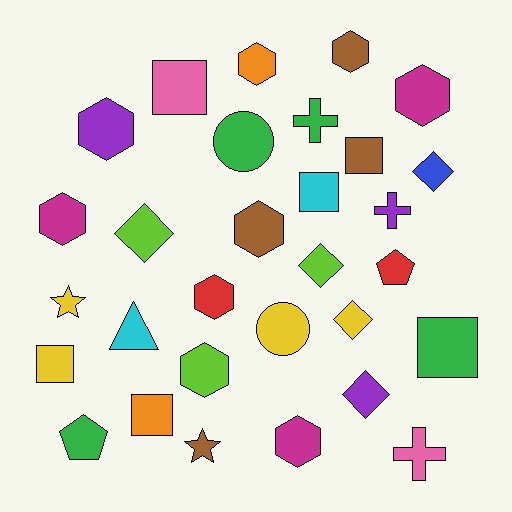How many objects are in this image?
There are 30 objects.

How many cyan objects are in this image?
There are 2 cyan objects.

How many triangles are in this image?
There is 1 triangle.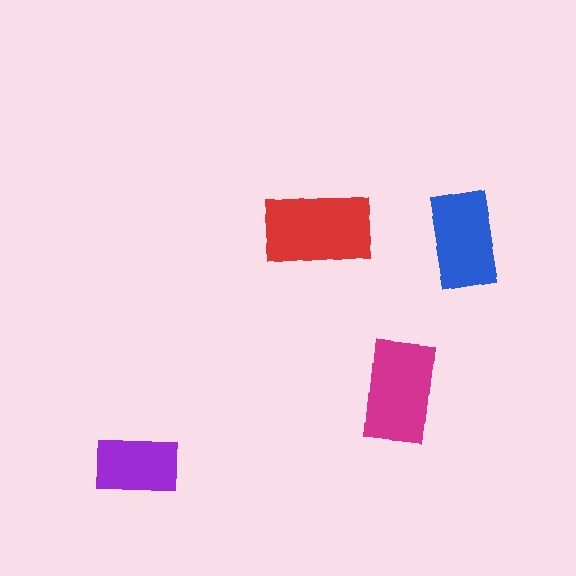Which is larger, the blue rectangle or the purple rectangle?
The blue one.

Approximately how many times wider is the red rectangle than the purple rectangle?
About 1.5 times wider.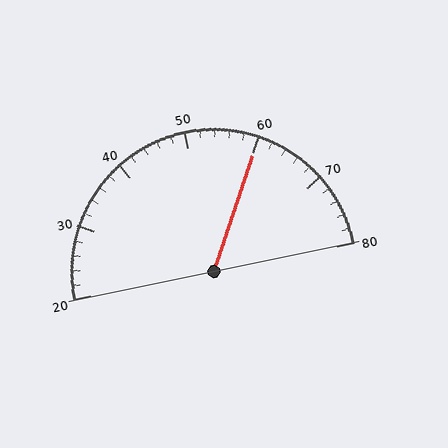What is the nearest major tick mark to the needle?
The nearest major tick mark is 60.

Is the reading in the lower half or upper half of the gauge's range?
The reading is in the upper half of the range (20 to 80).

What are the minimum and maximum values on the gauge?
The gauge ranges from 20 to 80.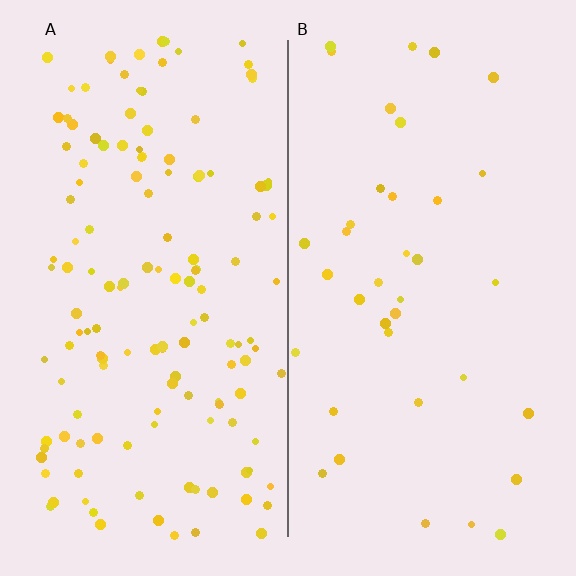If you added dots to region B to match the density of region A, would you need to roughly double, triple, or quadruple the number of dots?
Approximately quadruple.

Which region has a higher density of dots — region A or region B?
A (the left).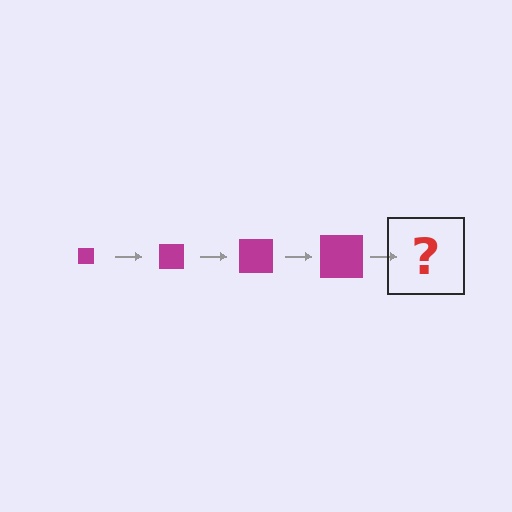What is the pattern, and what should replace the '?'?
The pattern is that the square gets progressively larger each step. The '?' should be a magenta square, larger than the previous one.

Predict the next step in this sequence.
The next step is a magenta square, larger than the previous one.